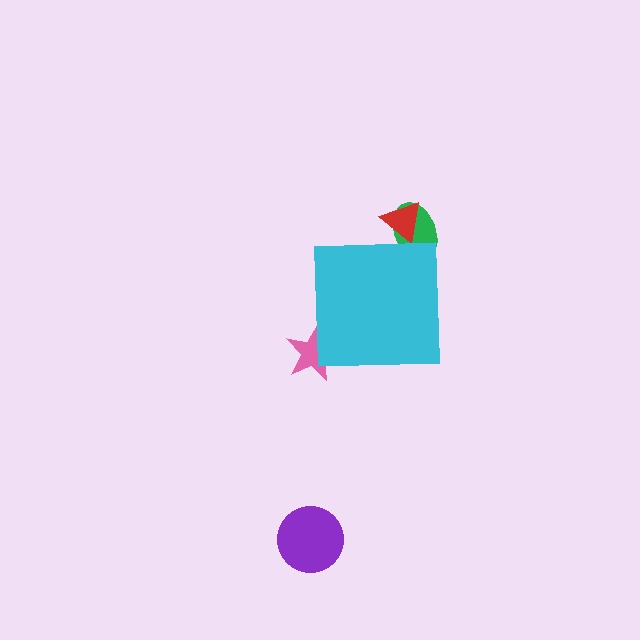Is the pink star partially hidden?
Yes, the pink star is partially hidden behind the cyan square.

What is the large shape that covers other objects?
A cyan square.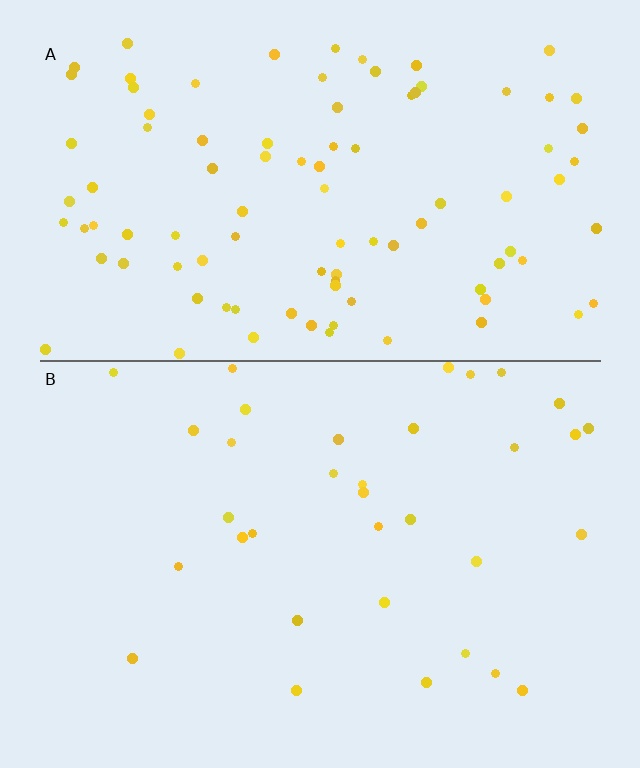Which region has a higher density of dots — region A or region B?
A (the top).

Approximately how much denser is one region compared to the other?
Approximately 2.8× — region A over region B.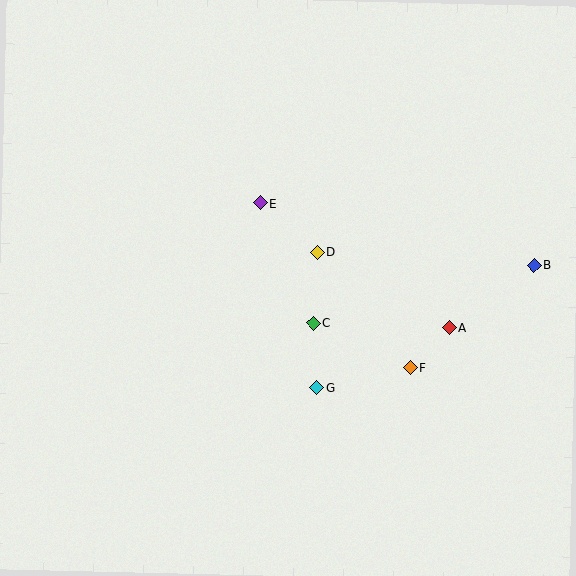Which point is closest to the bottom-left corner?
Point G is closest to the bottom-left corner.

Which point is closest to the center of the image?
Point C at (313, 323) is closest to the center.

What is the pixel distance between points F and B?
The distance between F and B is 161 pixels.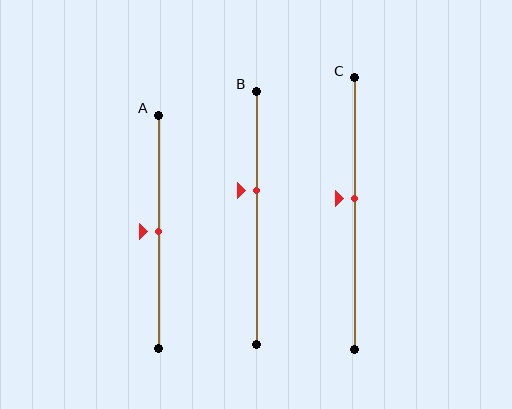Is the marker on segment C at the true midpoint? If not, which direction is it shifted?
No, the marker on segment C is shifted upward by about 5% of the segment length.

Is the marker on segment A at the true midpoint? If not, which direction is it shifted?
Yes, the marker on segment A is at the true midpoint.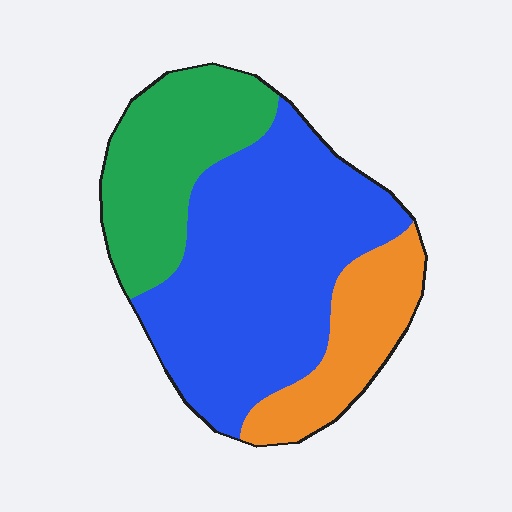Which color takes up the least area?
Orange, at roughly 20%.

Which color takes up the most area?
Blue, at roughly 55%.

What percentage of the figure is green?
Green takes up about one quarter (1/4) of the figure.